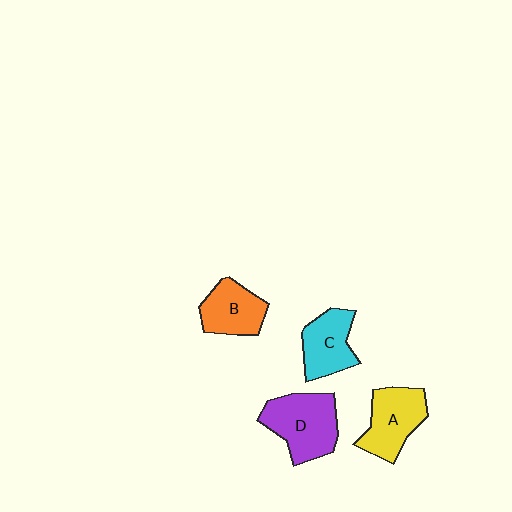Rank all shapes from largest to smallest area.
From largest to smallest: D (purple), A (yellow), C (cyan), B (orange).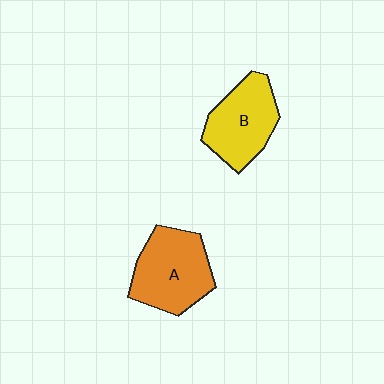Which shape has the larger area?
Shape A (orange).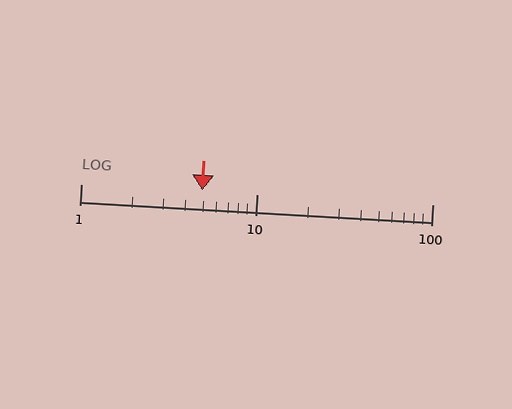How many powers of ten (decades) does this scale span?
The scale spans 2 decades, from 1 to 100.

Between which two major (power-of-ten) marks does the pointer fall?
The pointer is between 1 and 10.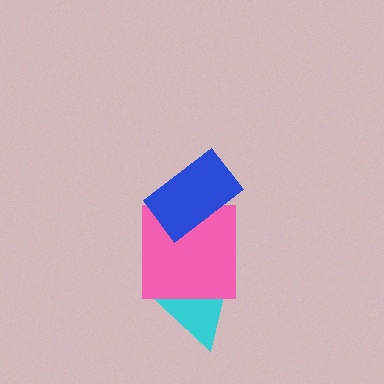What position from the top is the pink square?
The pink square is 2nd from the top.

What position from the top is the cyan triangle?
The cyan triangle is 3rd from the top.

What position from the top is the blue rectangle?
The blue rectangle is 1st from the top.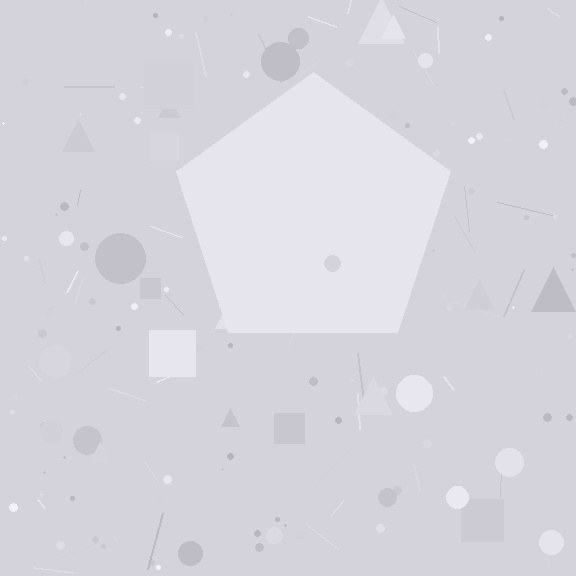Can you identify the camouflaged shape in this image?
The camouflaged shape is a pentagon.